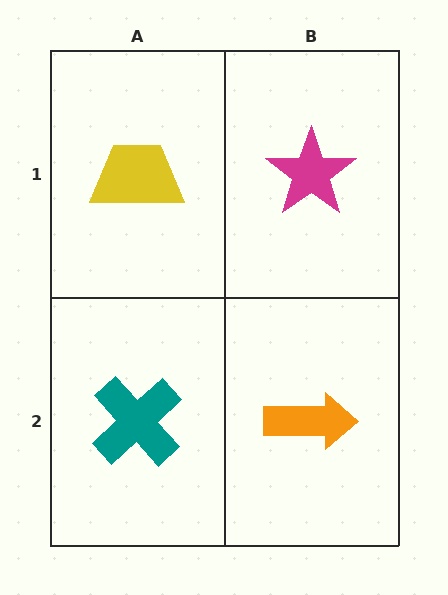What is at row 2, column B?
An orange arrow.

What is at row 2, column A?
A teal cross.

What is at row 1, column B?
A magenta star.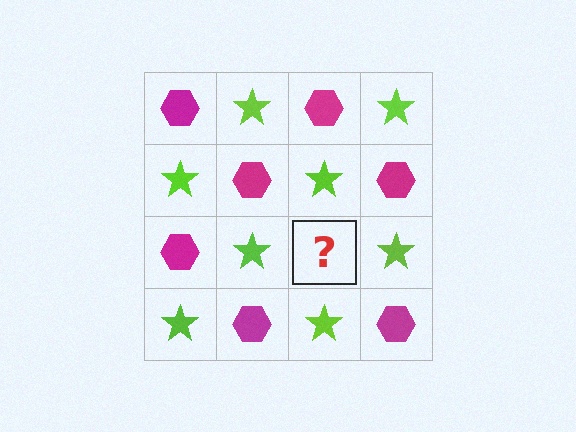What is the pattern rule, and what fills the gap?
The rule is that it alternates magenta hexagon and lime star in a checkerboard pattern. The gap should be filled with a magenta hexagon.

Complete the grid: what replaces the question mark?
The question mark should be replaced with a magenta hexagon.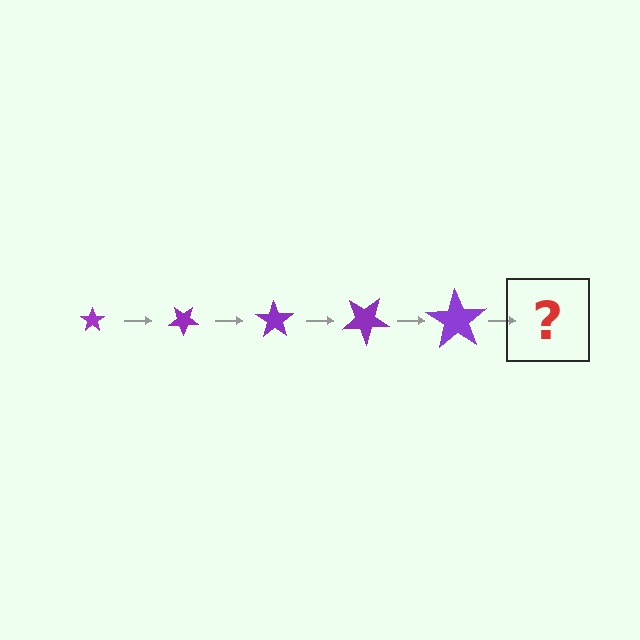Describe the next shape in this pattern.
It should be a star, larger than the previous one and rotated 175 degrees from the start.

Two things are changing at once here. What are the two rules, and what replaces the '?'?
The two rules are that the star grows larger each step and it rotates 35 degrees each step. The '?' should be a star, larger than the previous one and rotated 175 degrees from the start.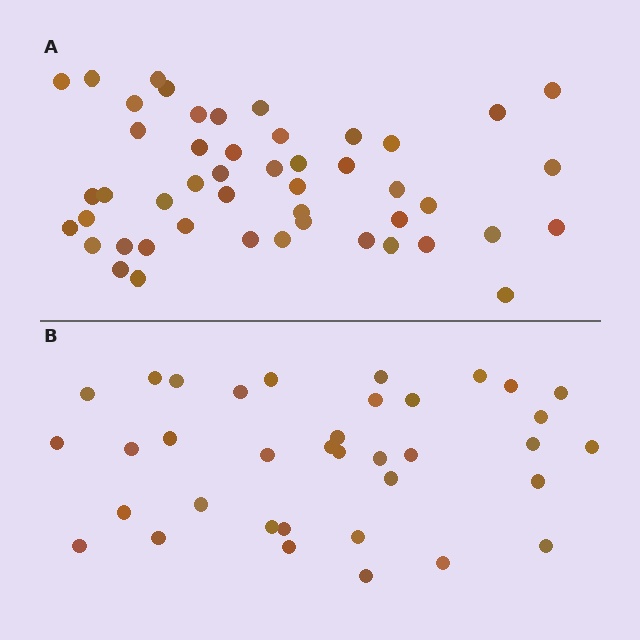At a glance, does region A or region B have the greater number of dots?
Region A (the top region) has more dots.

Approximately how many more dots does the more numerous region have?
Region A has roughly 12 or so more dots than region B.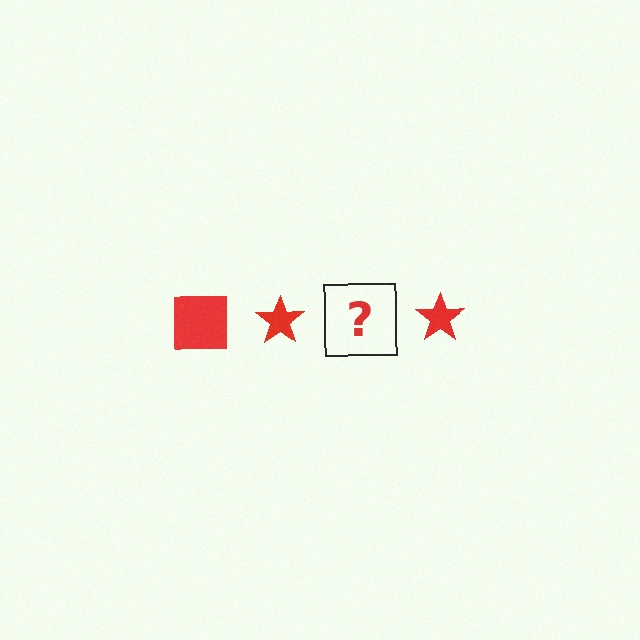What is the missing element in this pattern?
The missing element is a red square.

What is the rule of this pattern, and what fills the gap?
The rule is that the pattern cycles through square, star shapes in red. The gap should be filled with a red square.